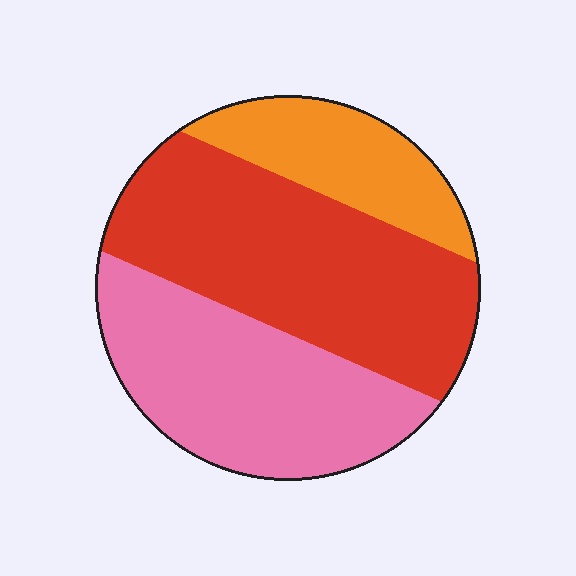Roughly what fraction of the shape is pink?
Pink takes up about three eighths (3/8) of the shape.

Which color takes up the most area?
Red, at roughly 45%.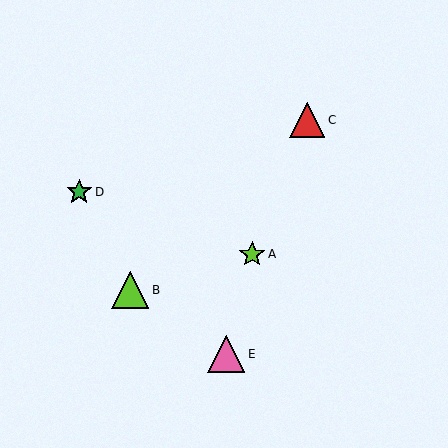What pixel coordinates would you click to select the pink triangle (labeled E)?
Click at (226, 354) to select the pink triangle E.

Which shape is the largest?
The pink triangle (labeled E) is the largest.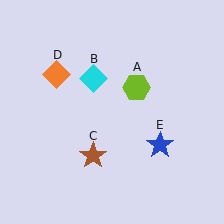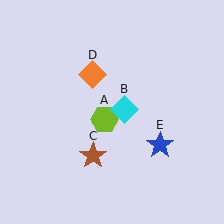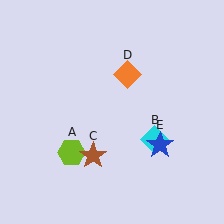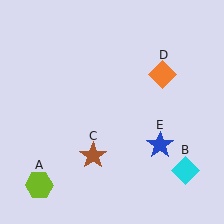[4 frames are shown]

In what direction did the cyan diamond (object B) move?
The cyan diamond (object B) moved down and to the right.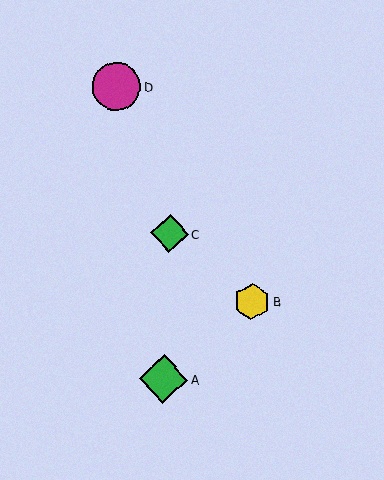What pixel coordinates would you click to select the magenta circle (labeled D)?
Click at (116, 86) to select the magenta circle D.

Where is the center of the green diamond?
The center of the green diamond is at (163, 379).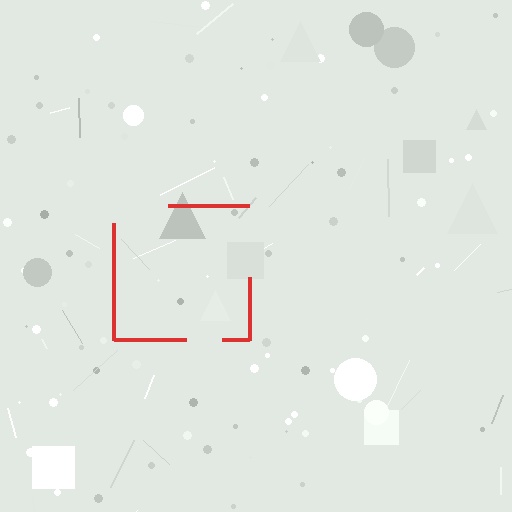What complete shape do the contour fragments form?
The contour fragments form a square.